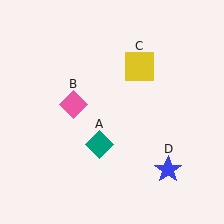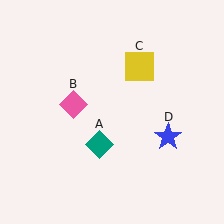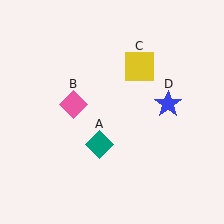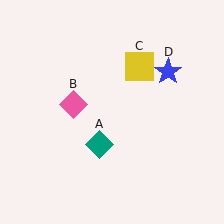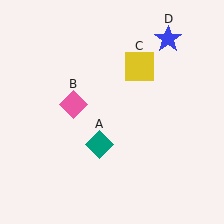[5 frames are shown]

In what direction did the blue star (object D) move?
The blue star (object D) moved up.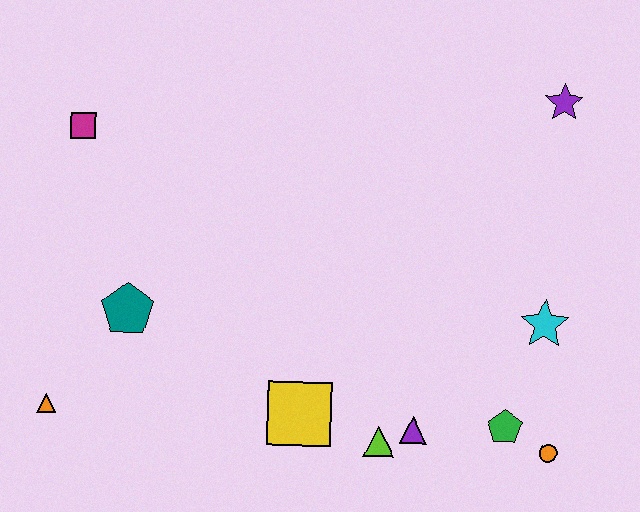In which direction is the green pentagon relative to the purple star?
The green pentagon is below the purple star.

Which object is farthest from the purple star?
The orange triangle is farthest from the purple star.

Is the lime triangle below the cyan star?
Yes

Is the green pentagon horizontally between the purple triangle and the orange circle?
Yes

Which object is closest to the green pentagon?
The orange circle is closest to the green pentagon.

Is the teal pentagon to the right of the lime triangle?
No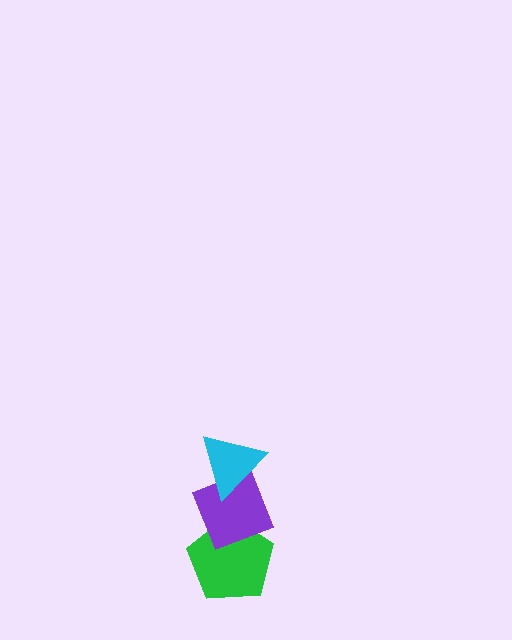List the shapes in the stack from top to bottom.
From top to bottom: the cyan triangle, the purple diamond, the green pentagon.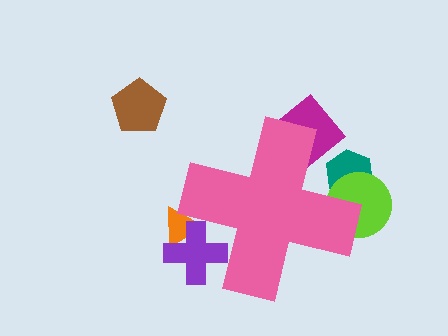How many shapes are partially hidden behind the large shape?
5 shapes are partially hidden.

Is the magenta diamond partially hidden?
Yes, the magenta diamond is partially hidden behind the pink cross.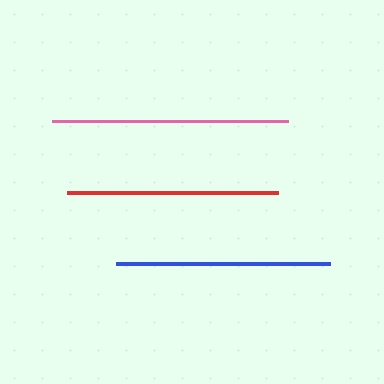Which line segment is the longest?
The pink line is the longest at approximately 236 pixels.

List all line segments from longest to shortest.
From longest to shortest: pink, blue, red.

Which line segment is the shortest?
The red line is the shortest at approximately 211 pixels.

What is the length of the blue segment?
The blue segment is approximately 213 pixels long.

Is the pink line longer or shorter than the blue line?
The pink line is longer than the blue line.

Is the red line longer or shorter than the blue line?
The blue line is longer than the red line.